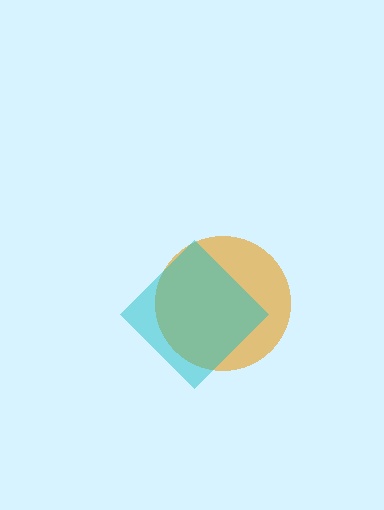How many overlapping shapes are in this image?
There are 2 overlapping shapes in the image.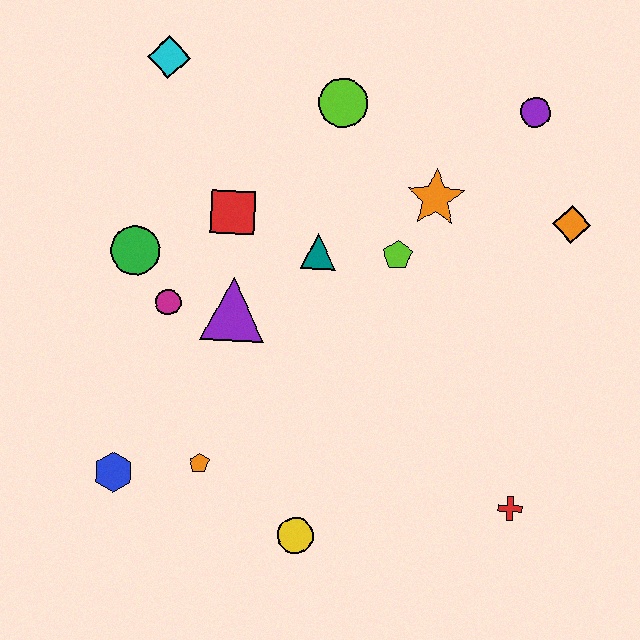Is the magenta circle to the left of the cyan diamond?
No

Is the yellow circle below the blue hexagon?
Yes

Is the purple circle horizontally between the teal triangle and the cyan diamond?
No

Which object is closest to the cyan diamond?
The red square is closest to the cyan diamond.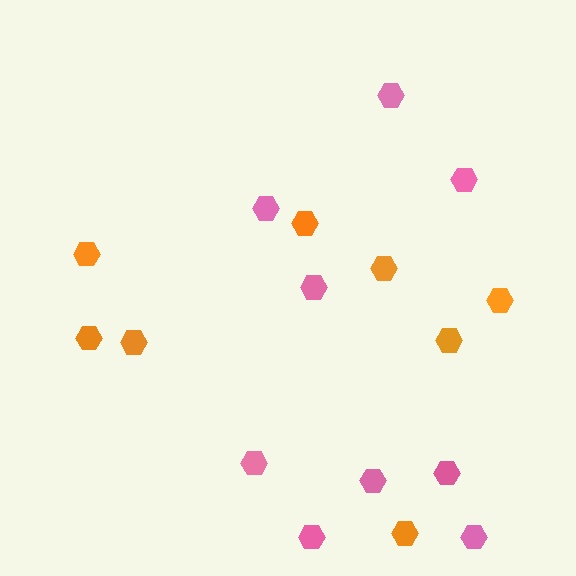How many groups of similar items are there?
There are 2 groups: one group of orange hexagons (8) and one group of pink hexagons (9).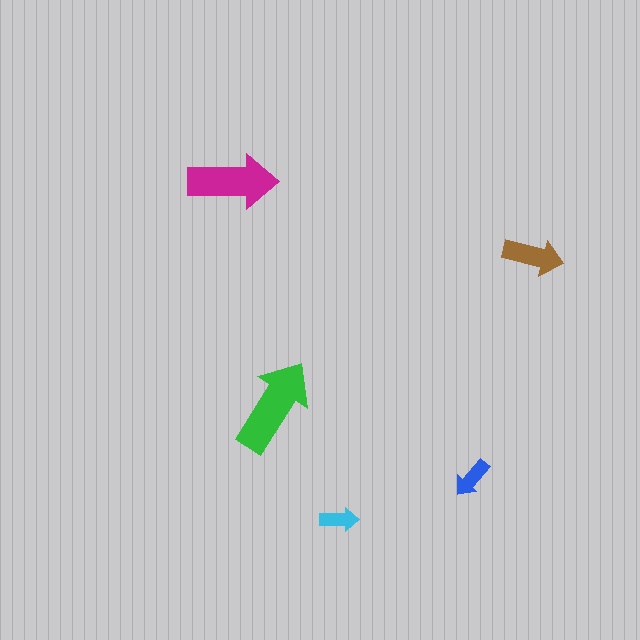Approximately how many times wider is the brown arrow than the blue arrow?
About 1.5 times wider.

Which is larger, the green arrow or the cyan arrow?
The green one.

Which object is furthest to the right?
The brown arrow is rightmost.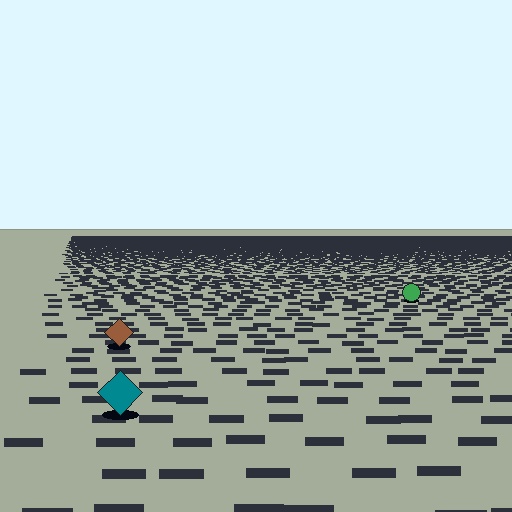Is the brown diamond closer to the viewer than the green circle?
Yes. The brown diamond is closer — you can tell from the texture gradient: the ground texture is coarser near it.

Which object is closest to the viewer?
The teal diamond is closest. The texture marks near it are larger and more spread out.